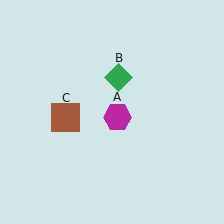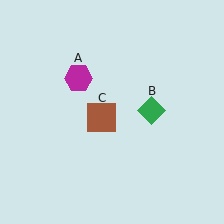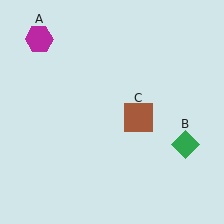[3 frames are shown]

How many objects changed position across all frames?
3 objects changed position: magenta hexagon (object A), green diamond (object B), brown square (object C).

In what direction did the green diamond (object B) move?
The green diamond (object B) moved down and to the right.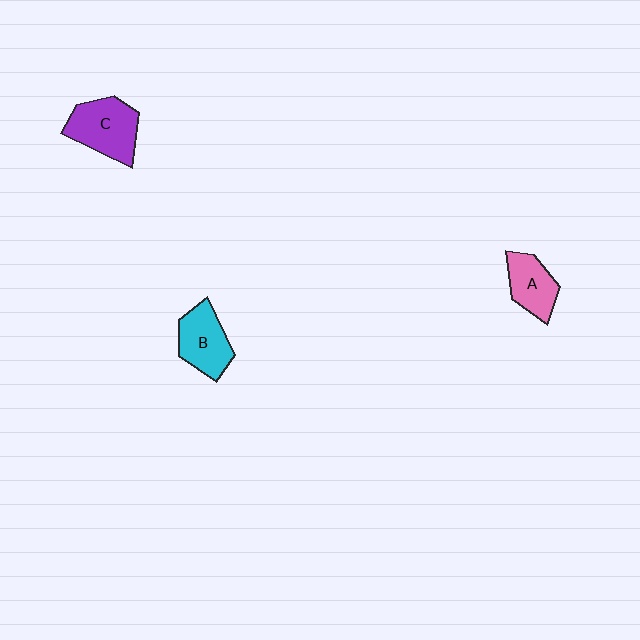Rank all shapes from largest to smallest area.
From largest to smallest: C (purple), B (cyan), A (pink).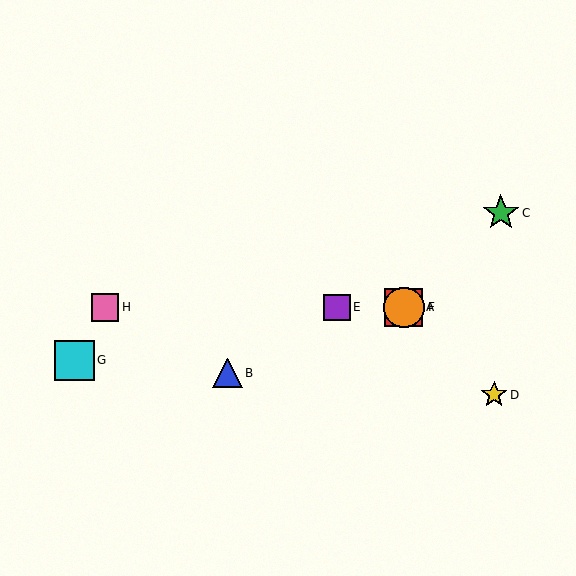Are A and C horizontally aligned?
No, A is at y≈307 and C is at y≈213.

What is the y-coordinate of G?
Object G is at y≈360.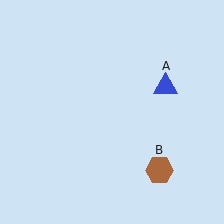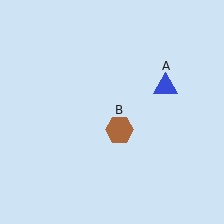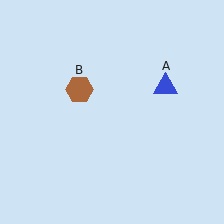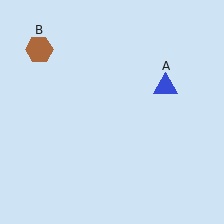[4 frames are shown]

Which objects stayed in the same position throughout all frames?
Blue triangle (object A) remained stationary.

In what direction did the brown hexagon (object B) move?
The brown hexagon (object B) moved up and to the left.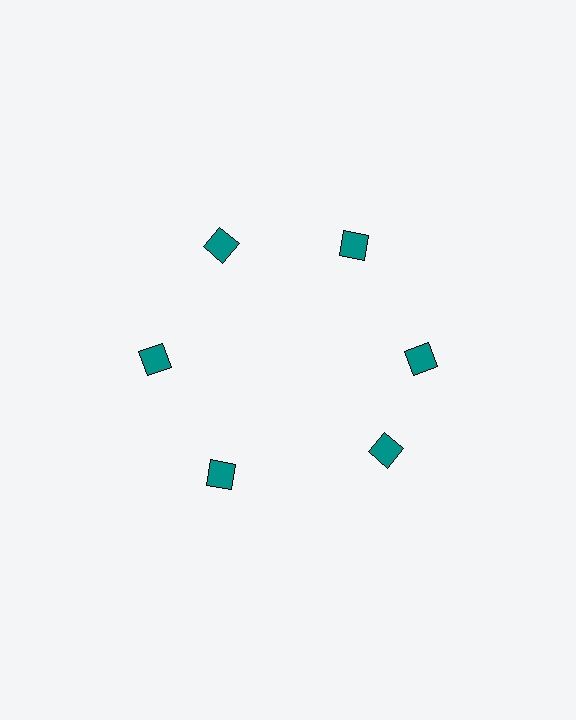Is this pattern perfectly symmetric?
No. The 6 teal diamonds are arranged in a ring, but one element near the 5 o'clock position is rotated out of alignment along the ring, breaking the 6-fold rotational symmetry.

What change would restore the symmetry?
The symmetry would be restored by rotating it back into even spacing with its neighbors so that all 6 diamonds sit at equal angles and equal distance from the center.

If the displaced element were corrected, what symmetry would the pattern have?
It would have 6-fold rotational symmetry — the pattern would map onto itself every 60 degrees.